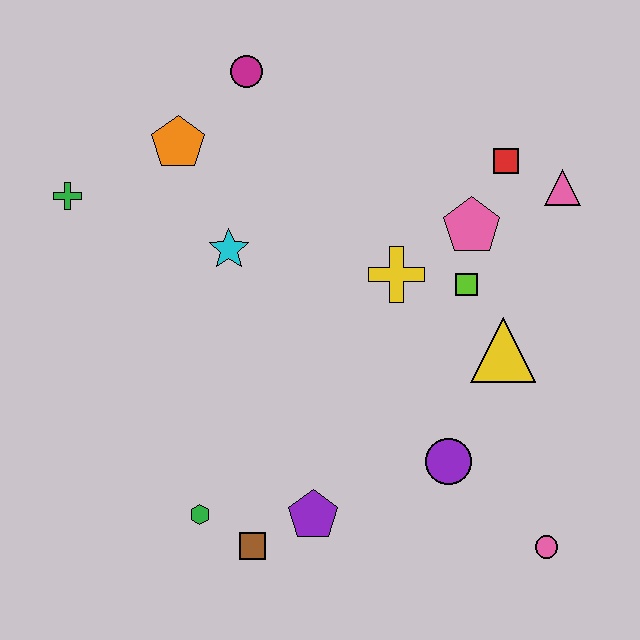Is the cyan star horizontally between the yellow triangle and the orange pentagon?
Yes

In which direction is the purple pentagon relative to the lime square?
The purple pentagon is below the lime square.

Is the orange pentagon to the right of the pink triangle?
No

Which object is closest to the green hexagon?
The brown square is closest to the green hexagon.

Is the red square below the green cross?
No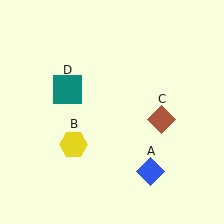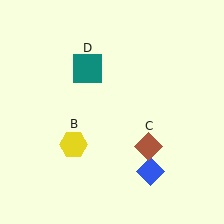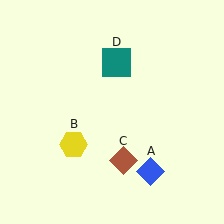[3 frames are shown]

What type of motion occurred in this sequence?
The brown diamond (object C), teal square (object D) rotated clockwise around the center of the scene.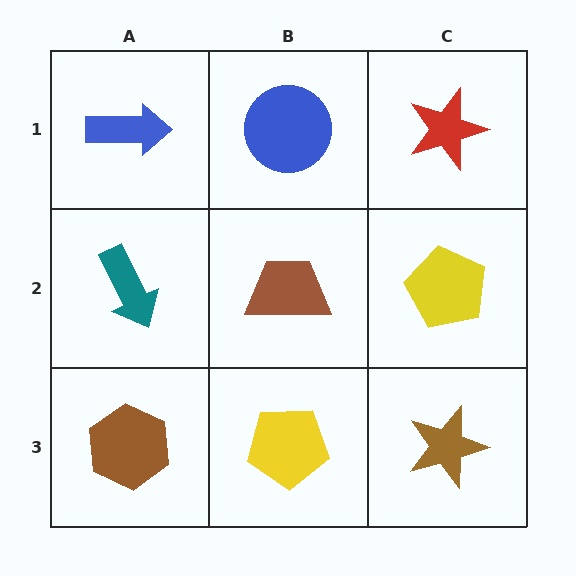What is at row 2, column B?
A brown trapezoid.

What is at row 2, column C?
A yellow pentagon.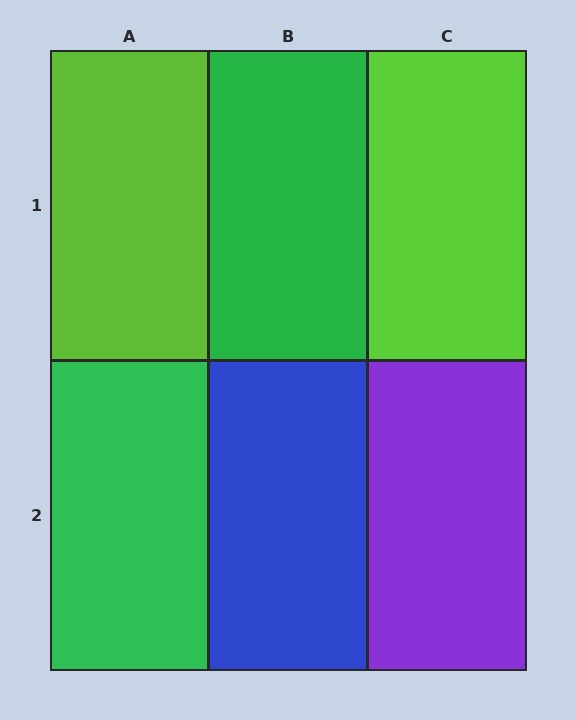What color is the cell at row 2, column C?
Purple.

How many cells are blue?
1 cell is blue.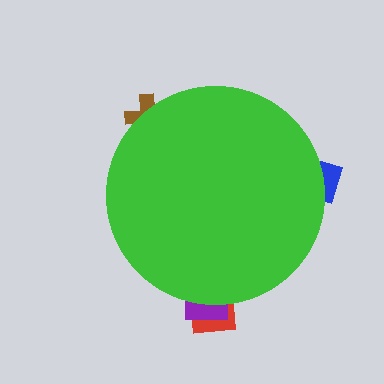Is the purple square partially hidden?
Yes, the purple square is partially hidden behind the green circle.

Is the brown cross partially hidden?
Yes, the brown cross is partially hidden behind the green circle.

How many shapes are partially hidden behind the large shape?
4 shapes are partially hidden.